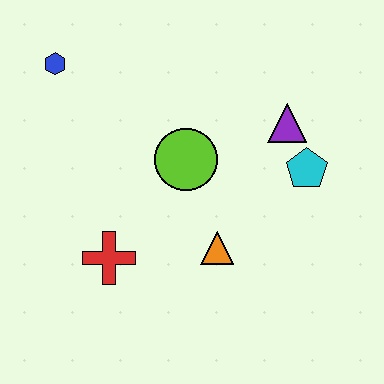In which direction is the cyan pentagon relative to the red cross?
The cyan pentagon is to the right of the red cross.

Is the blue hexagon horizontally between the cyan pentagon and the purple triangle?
No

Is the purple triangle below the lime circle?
No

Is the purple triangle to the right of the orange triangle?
Yes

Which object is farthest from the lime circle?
The blue hexagon is farthest from the lime circle.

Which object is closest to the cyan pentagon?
The purple triangle is closest to the cyan pentagon.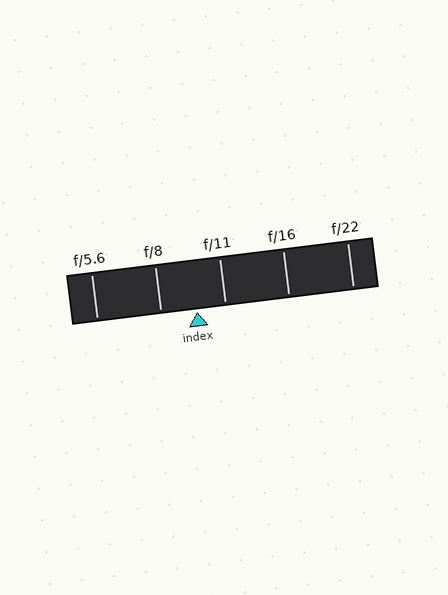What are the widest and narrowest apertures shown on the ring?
The widest aperture shown is f/5.6 and the narrowest is f/22.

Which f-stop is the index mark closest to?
The index mark is closest to f/11.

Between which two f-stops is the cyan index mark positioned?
The index mark is between f/8 and f/11.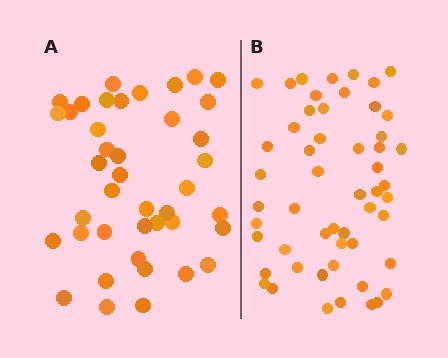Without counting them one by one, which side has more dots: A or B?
Region B (the right region) has more dots.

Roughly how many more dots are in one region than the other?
Region B has roughly 12 or so more dots than region A.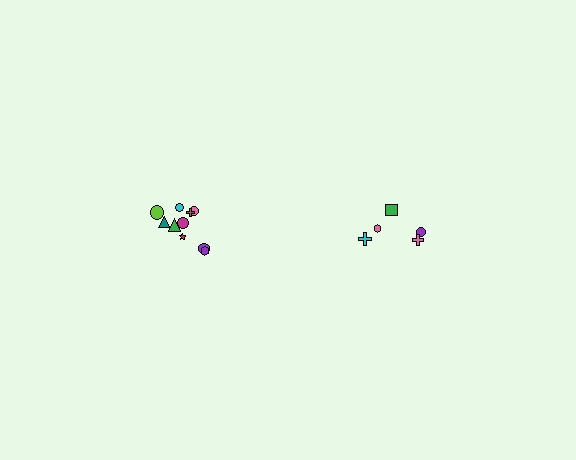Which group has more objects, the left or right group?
The left group.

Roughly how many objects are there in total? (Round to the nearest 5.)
Roughly 15 objects in total.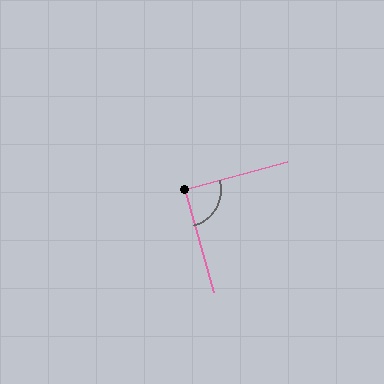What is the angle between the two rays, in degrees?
Approximately 89 degrees.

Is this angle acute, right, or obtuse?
It is approximately a right angle.